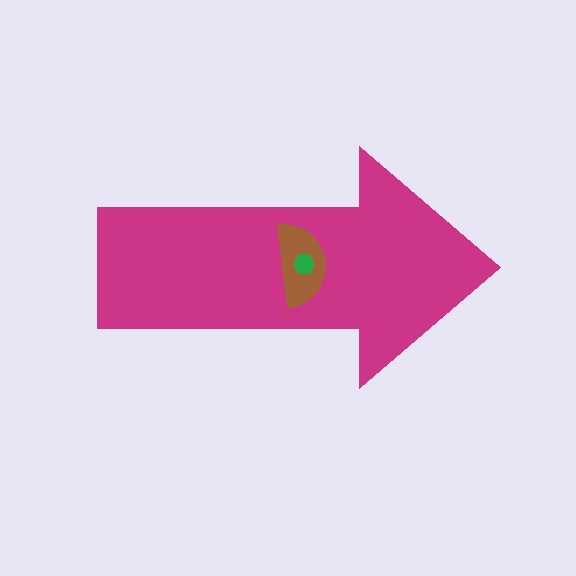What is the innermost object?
The green hexagon.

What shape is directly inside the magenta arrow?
The brown semicircle.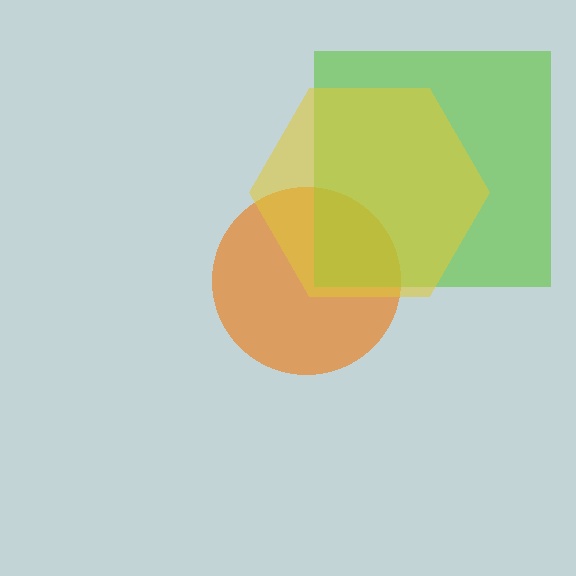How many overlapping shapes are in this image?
There are 3 overlapping shapes in the image.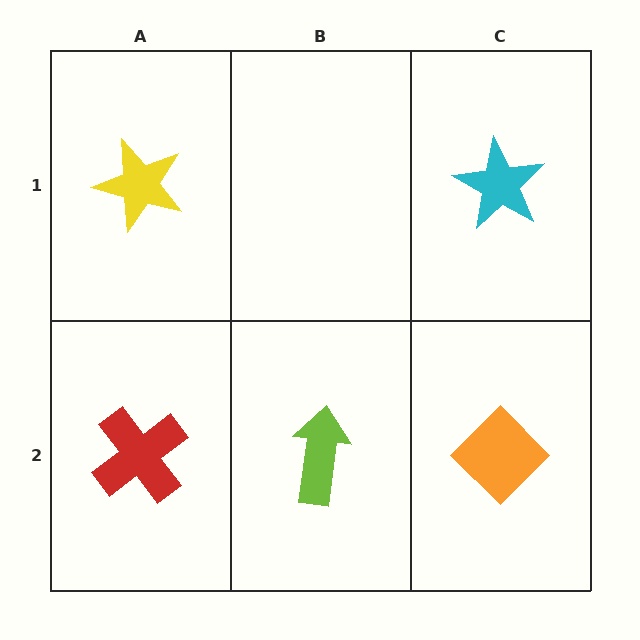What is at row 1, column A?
A yellow star.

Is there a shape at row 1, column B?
No, that cell is empty.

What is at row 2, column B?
A lime arrow.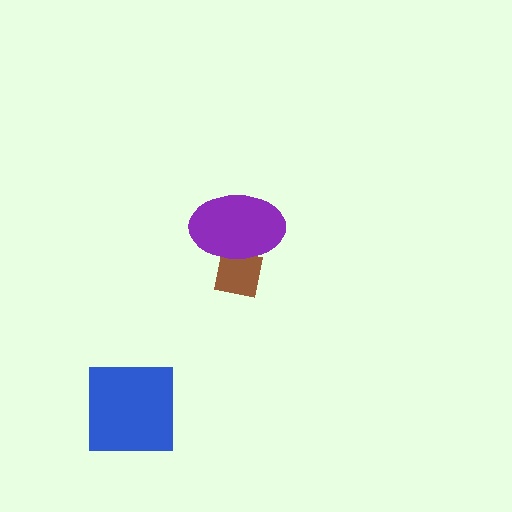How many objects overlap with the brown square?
1 object overlaps with the brown square.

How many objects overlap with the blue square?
0 objects overlap with the blue square.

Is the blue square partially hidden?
No, no other shape covers it.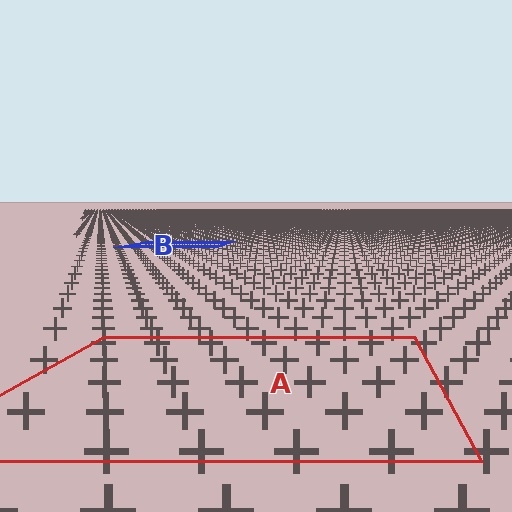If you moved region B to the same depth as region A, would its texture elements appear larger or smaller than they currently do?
They would appear larger. At a closer depth, the same texture elements are projected at a bigger on-screen size.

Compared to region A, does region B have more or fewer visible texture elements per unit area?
Region B has more texture elements per unit area — they are packed more densely because it is farther away.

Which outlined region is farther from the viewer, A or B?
Region B is farther from the viewer — the texture elements inside it appear smaller and more densely packed.